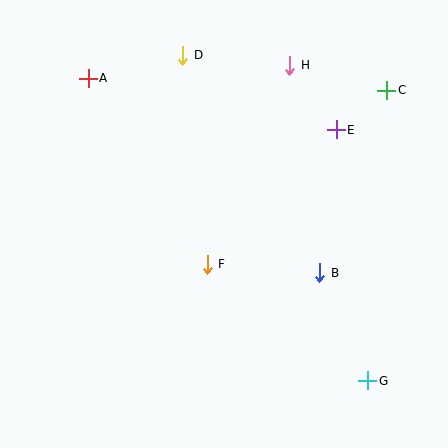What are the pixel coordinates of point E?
Point E is at (336, 130).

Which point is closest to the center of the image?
Point F at (207, 264) is closest to the center.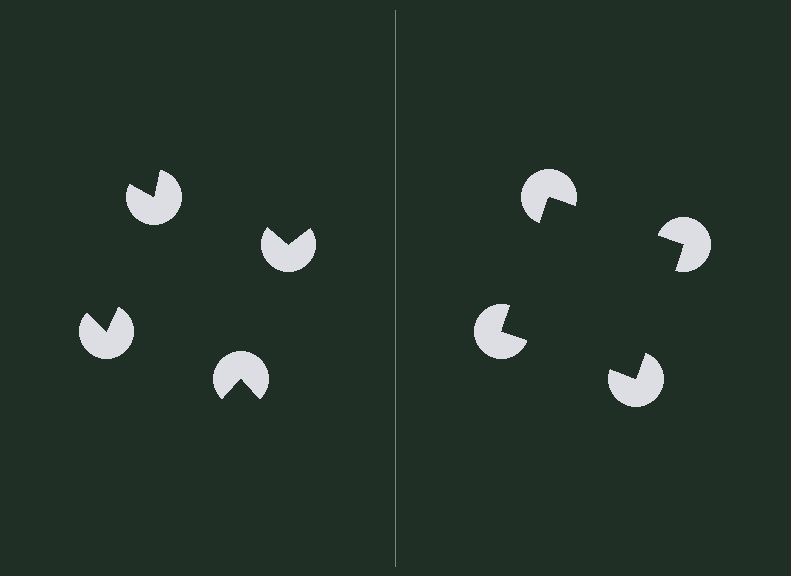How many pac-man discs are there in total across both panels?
8 — 4 on each side.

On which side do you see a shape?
An illusory square appears on the right side. On the left side the wedge cuts are rotated, so no coherent shape forms.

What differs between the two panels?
The pac-man discs are positioned identically on both sides; only the wedge orientations differ. On the right they align to a square; on the left they are misaligned.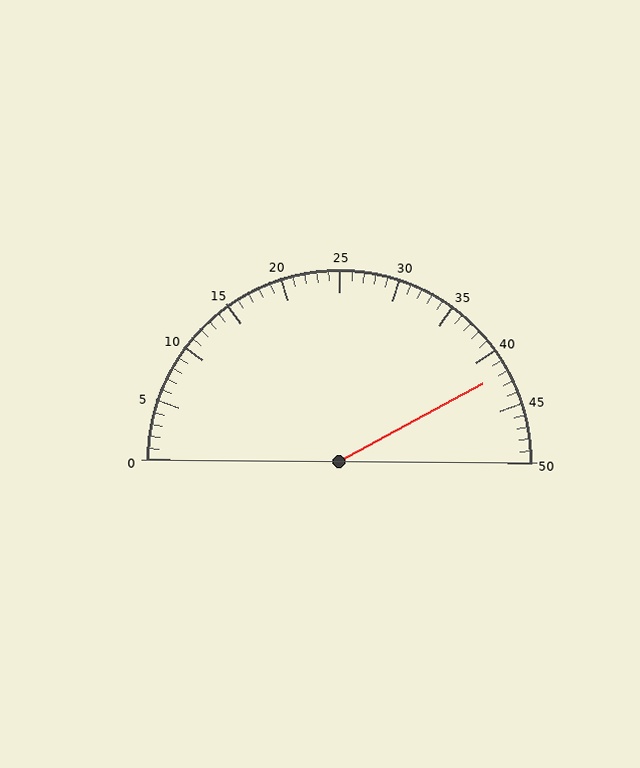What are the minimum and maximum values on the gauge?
The gauge ranges from 0 to 50.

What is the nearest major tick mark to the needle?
The nearest major tick mark is 40.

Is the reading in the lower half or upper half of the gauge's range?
The reading is in the upper half of the range (0 to 50).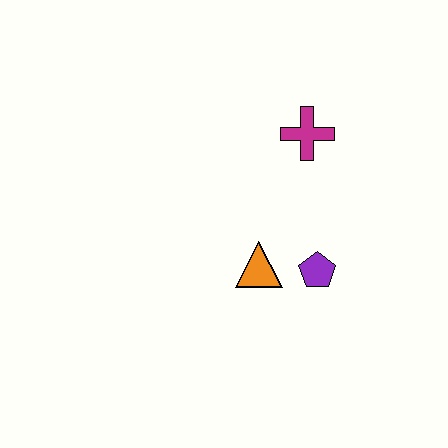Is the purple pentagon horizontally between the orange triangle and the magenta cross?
No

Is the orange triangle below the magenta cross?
Yes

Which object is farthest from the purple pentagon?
The magenta cross is farthest from the purple pentagon.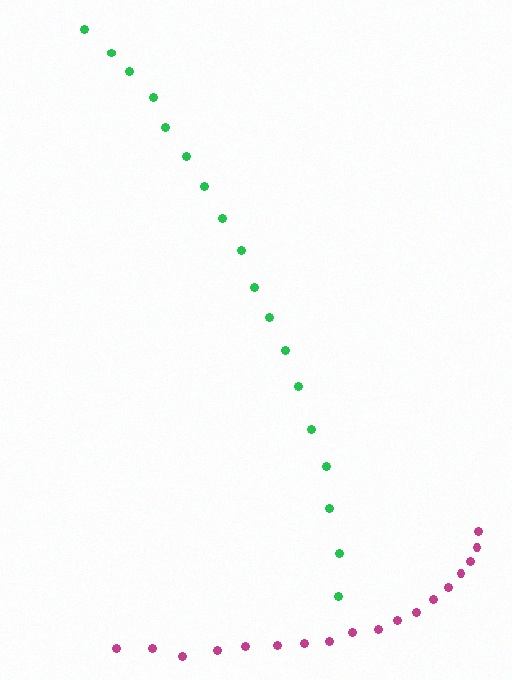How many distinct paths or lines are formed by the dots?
There are 2 distinct paths.